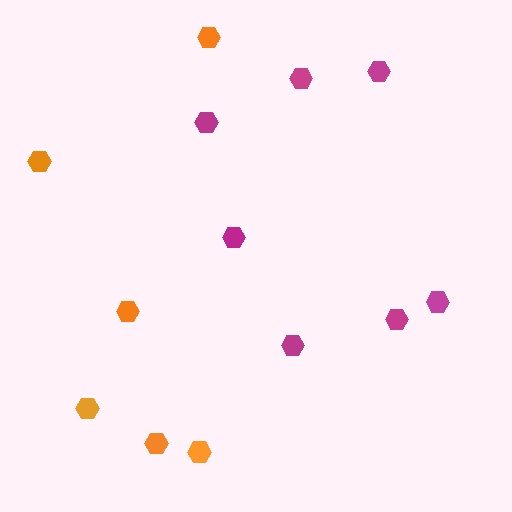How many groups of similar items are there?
There are 2 groups: one group of magenta hexagons (7) and one group of orange hexagons (6).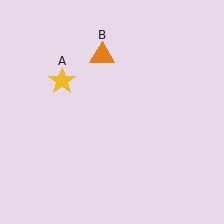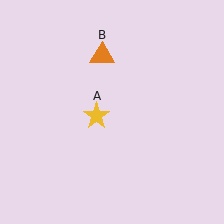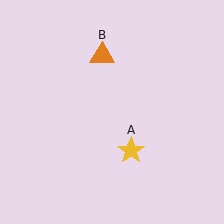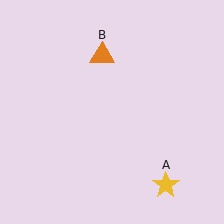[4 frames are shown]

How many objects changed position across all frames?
1 object changed position: yellow star (object A).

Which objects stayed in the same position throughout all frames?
Orange triangle (object B) remained stationary.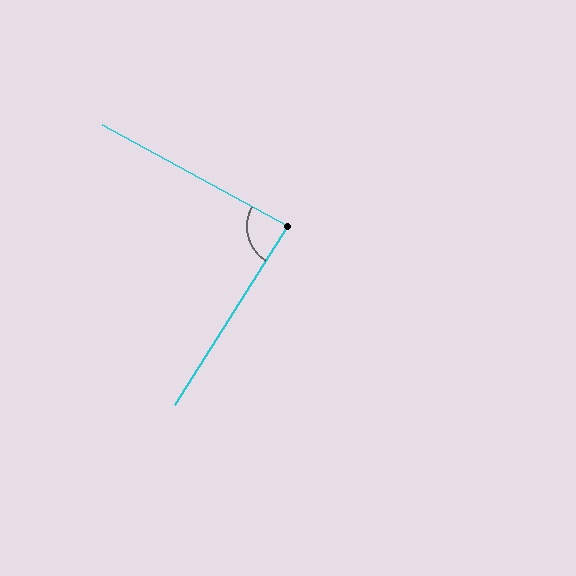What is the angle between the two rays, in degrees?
Approximately 87 degrees.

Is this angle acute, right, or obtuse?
It is approximately a right angle.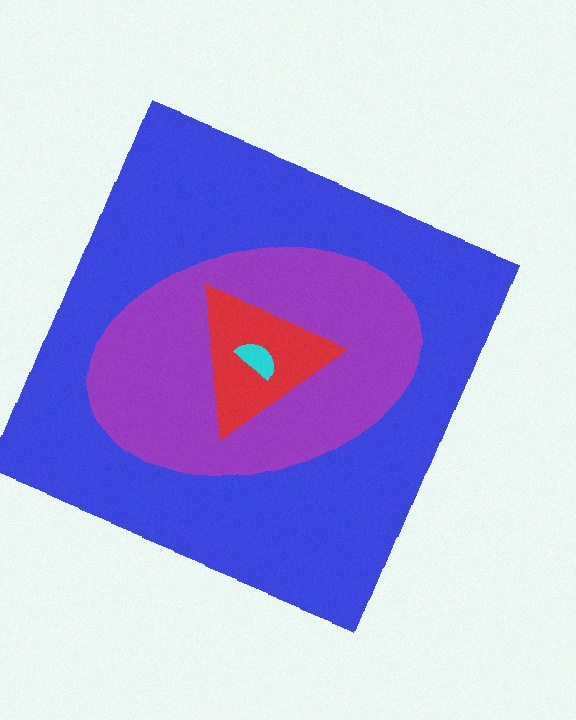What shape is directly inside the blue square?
The purple ellipse.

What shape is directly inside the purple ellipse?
The red triangle.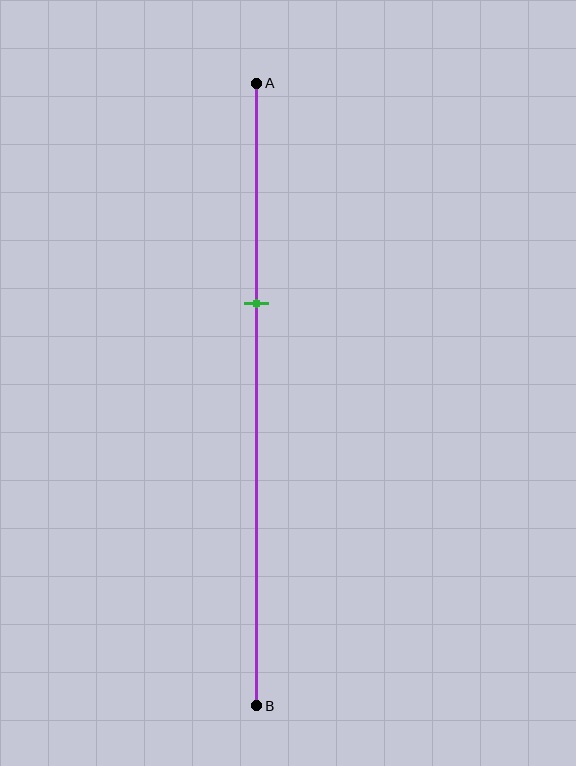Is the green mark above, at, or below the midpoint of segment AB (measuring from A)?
The green mark is above the midpoint of segment AB.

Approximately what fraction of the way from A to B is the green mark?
The green mark is approximately 35% of the way from A to B.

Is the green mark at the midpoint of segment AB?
No, the mark is at about 35% from A, not at the 50% midpoint.